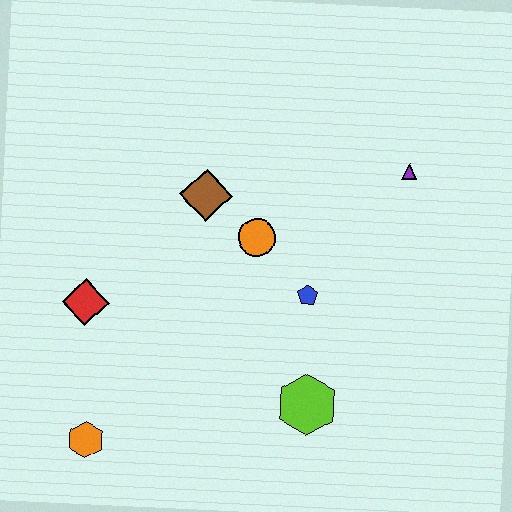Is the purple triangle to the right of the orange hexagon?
Yes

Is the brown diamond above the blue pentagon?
Yes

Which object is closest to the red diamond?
The orange hexagon is closest to the red diamond.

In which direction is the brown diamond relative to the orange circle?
The brown diamond is to the left of the orange circle.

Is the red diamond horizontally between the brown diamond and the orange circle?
No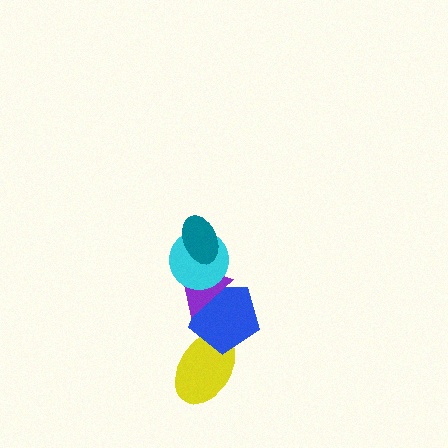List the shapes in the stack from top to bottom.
From top to bottom: the teal ellipse, the cyan circle, the purple triangle, the blue pentagon, the yellow ellipse.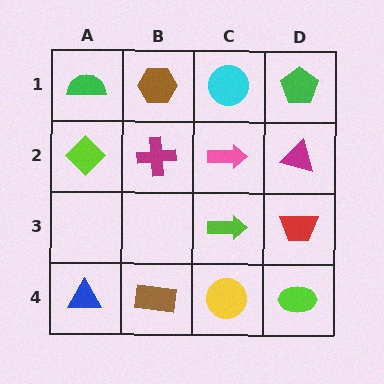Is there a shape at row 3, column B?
No, that cell is empty.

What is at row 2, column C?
A pink arrow.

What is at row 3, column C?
A lime arrow.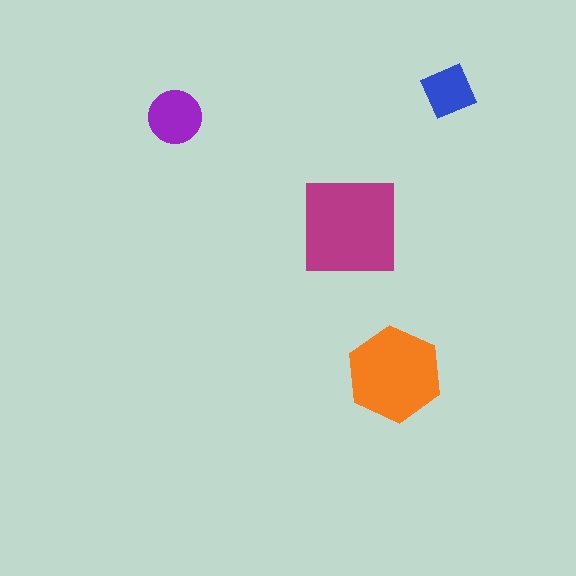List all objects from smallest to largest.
The blue diamond, the purple circle, the orange hexagon, the magenta square.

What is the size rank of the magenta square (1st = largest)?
1st.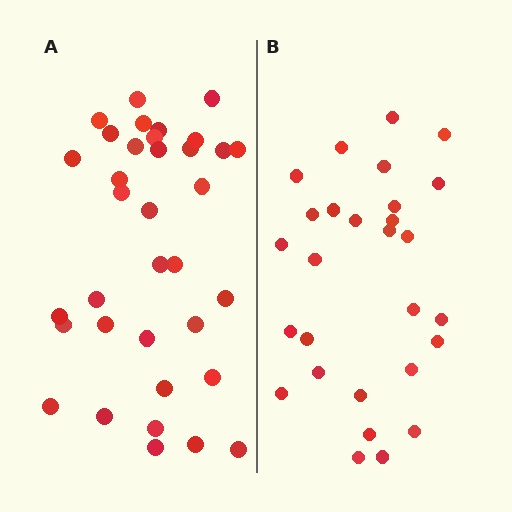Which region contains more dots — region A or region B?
Region A (the left region) has more dots.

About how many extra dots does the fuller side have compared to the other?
Region A has roughly 8 or so more dots than region B.